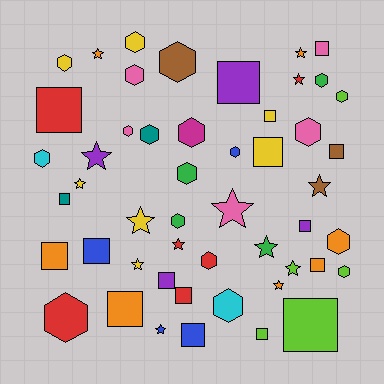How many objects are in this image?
There are 50 objects.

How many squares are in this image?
There are 17 squares.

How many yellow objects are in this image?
There are 7 yellow objects.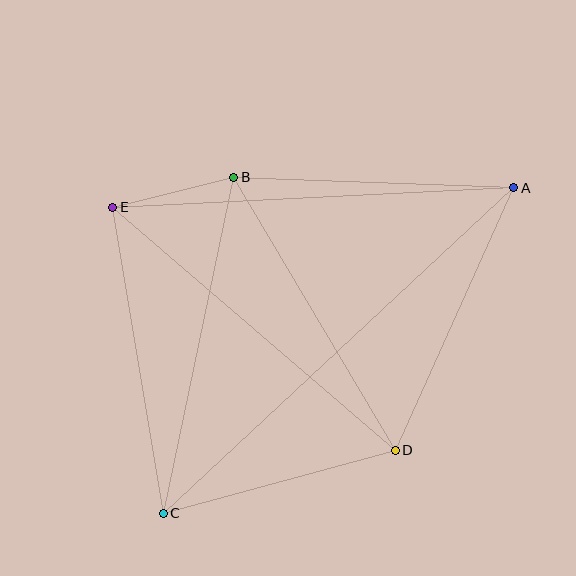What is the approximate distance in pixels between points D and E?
The distance between D and E is approximately 373 pixels.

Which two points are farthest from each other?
Points A and C are farthest from each other.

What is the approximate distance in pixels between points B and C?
The distance between B and C is approximately 343 pixels.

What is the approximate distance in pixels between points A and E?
The distance between A and E is approximately 401 pixels.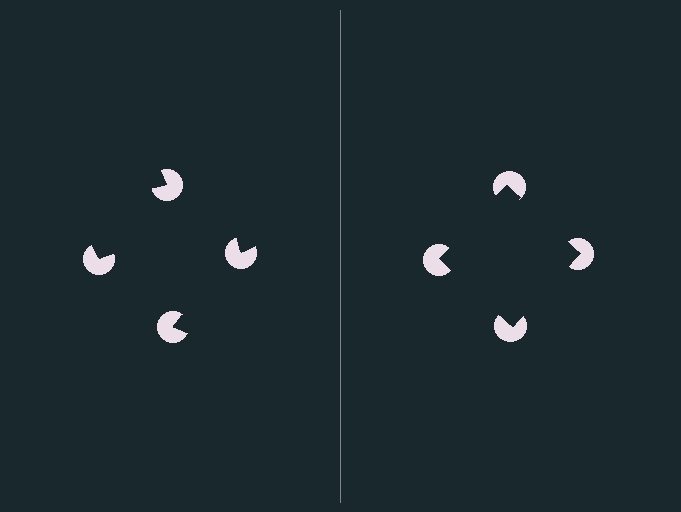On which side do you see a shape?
An illusory square appears on the right side. On the left side the wedge cuts are rotated, so no coherent shape forms.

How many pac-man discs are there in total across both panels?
8 — 4 on each side.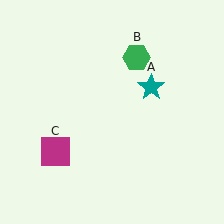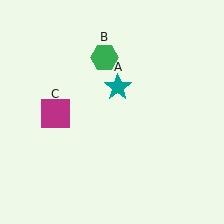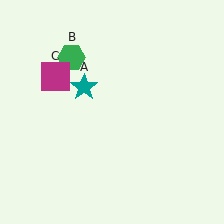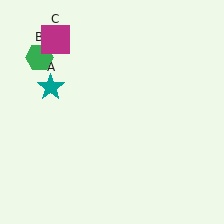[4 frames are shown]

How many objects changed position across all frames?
3 objects changed position: teal star (object A), green hexagon (object B), magenta square (object C).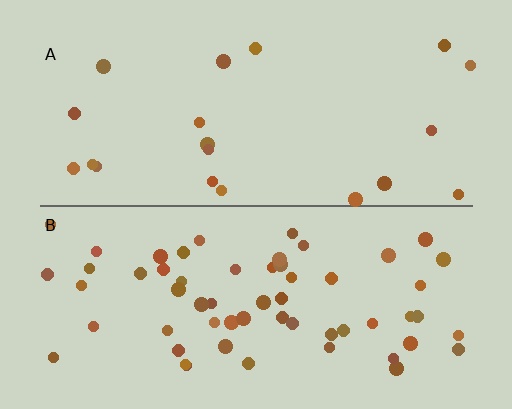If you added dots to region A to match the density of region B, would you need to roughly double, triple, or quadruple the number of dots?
Approximately triple.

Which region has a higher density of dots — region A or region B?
B (the bottom).